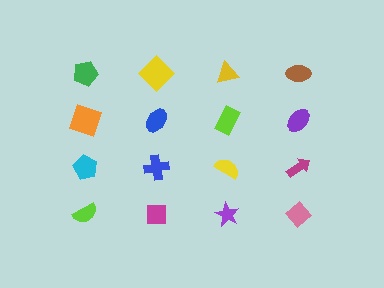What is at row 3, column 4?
A magenta arrow.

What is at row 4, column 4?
A pink diamond.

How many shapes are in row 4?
4 shapes.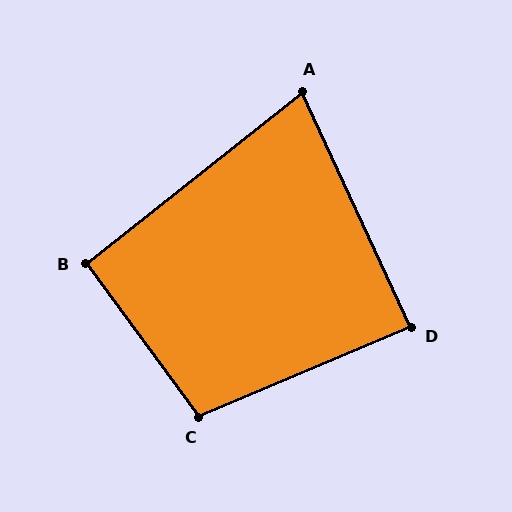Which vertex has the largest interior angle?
C, at approximately 104 degrees.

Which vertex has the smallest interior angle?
A, at approximately 76 degrees.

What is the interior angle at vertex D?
Approximately 88 degrees (approximately right).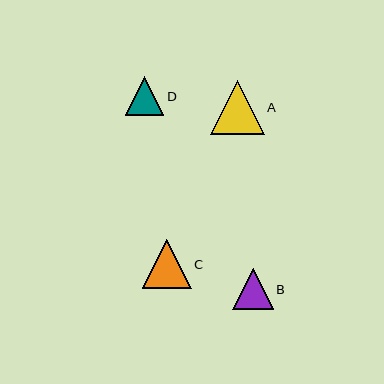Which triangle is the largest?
Triangle A is the largest with a size of approximately 54 pixels.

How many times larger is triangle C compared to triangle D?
Triangle C is approximately 1.3 times the size of triangle D.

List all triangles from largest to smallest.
From largest to smallest: A, C, B, D.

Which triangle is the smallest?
Triangle D is the smallest with a size of approximately 39 pixels.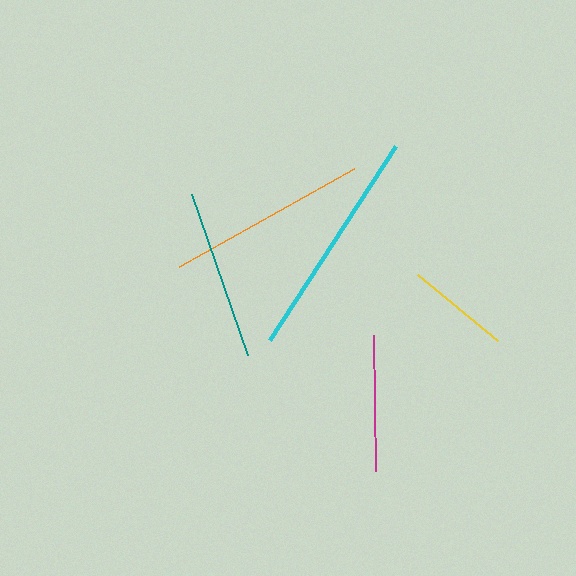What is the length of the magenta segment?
The magenta segment is approximately 135 pixels long.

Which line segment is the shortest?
The yellow line is the shortest at approximately 104 pixels.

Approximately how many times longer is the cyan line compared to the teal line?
The cyan line is approximately 1.4 times the length of the teal line.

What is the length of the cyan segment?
The cyan segment is approximately 231 pixels long.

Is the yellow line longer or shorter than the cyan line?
The cyan line is longer than the yellow line.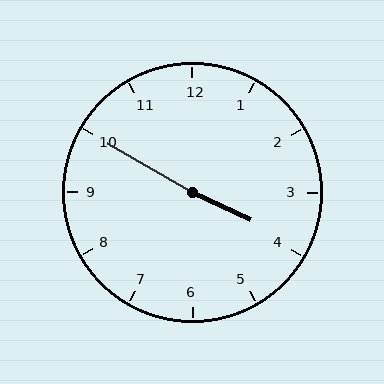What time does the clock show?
3:50.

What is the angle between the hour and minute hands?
Approximately 175 degrees.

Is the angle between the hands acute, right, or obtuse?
It is obtuse.